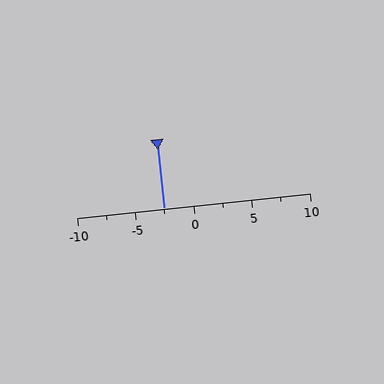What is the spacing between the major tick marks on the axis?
The major ticks are spaced 5 apart.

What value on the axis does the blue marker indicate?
The marker indicates approximately -2.5.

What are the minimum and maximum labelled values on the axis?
The axis runs from -10 to 10.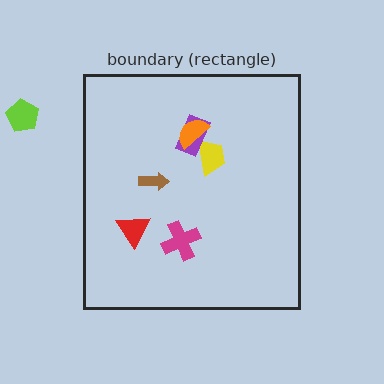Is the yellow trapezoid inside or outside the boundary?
Inside.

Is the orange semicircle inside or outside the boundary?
Inside.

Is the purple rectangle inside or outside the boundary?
Inside.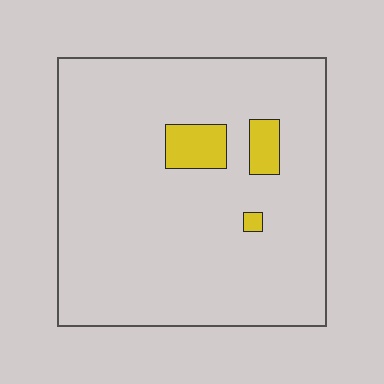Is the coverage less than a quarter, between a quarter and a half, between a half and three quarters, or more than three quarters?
Less than a quarter.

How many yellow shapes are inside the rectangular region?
3.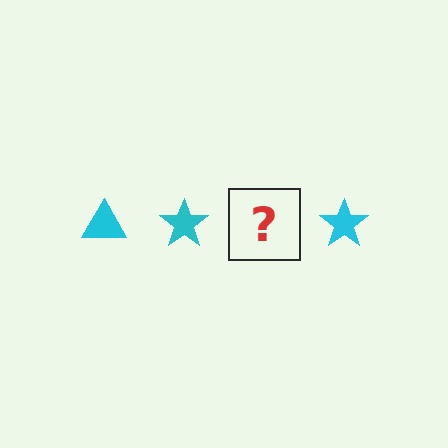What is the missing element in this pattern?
The missing element is a cyan triangle.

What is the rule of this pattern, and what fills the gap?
The rule is that the pattern cycles through triangle, star shapes in cyan. The gap should be filled with a cyan triangle.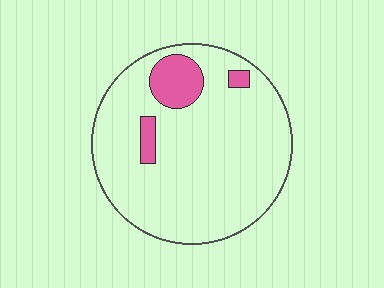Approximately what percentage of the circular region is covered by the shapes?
Approximately 10%.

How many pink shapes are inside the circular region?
3.